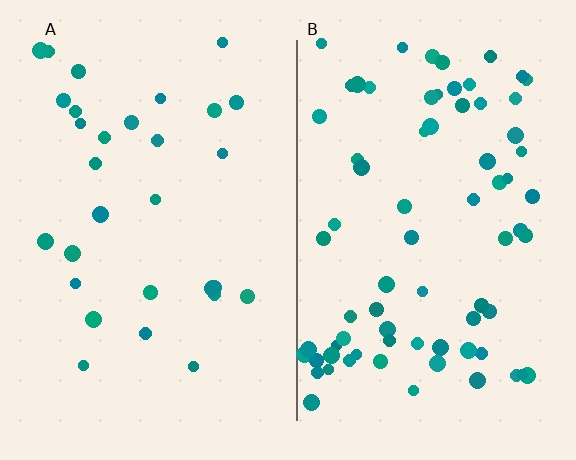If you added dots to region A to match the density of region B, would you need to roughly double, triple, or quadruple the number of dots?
Approximately double.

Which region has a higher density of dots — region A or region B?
B (the right).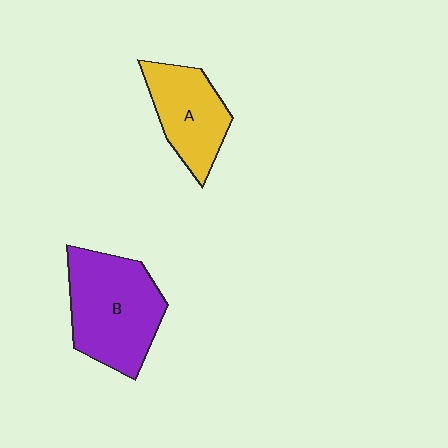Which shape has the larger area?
Shape B (purple).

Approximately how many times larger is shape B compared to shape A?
Approximately 1.5 times.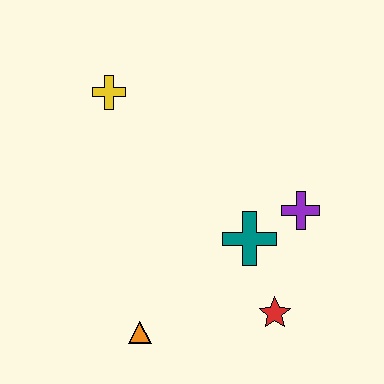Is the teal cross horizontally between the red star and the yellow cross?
Yes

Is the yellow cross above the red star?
Yes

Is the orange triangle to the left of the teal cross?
Yes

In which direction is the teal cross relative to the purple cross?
The teal cross is to the left of the purple cross.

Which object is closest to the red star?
The teal cross is closest to the red star.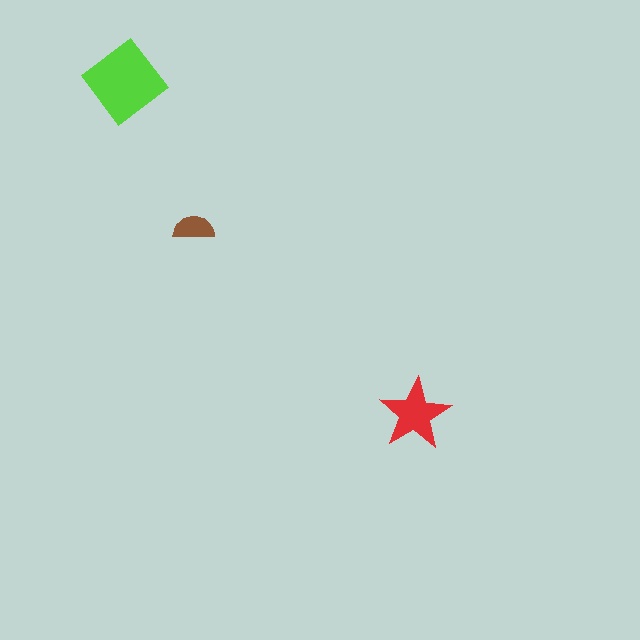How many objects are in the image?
There are 3 objects in the image.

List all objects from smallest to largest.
The brown semicircle, the red star, the lime diamond.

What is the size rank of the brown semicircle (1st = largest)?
3rd.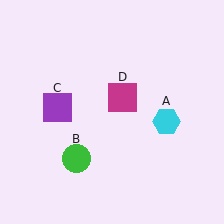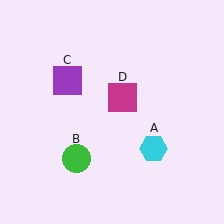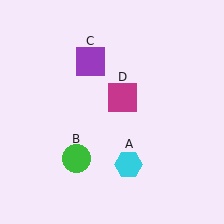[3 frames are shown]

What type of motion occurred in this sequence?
The cyan hexagon (object A), purple square (object C) rotated clockwise around the center of the scene.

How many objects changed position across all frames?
2 objects changed position: cyan hexagon (object A), purple square (object C).